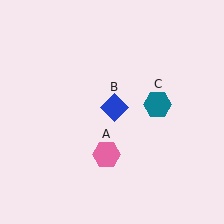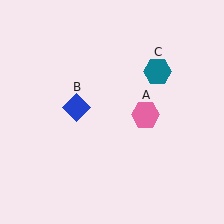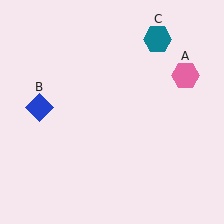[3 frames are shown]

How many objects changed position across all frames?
3 objects changed position: pink hexagon (object A), blue diamond (object B), teal hexagon (object C).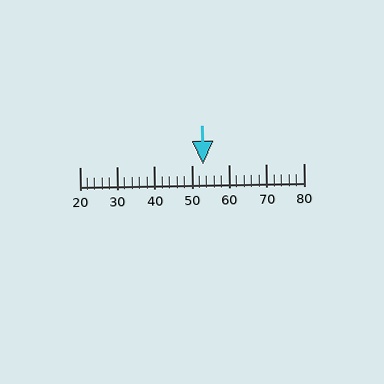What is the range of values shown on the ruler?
The ruler shows values from 20 to 80.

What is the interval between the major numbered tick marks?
The major tick marks are spaced 10 units apart.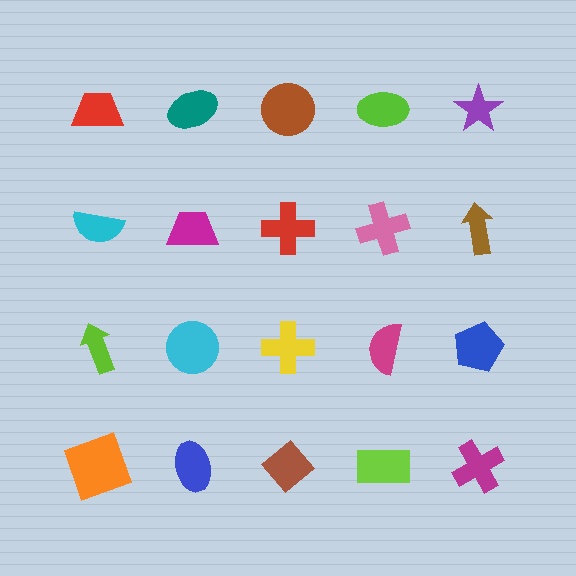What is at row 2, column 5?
A brown arrow.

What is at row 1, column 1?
A red trapezoid.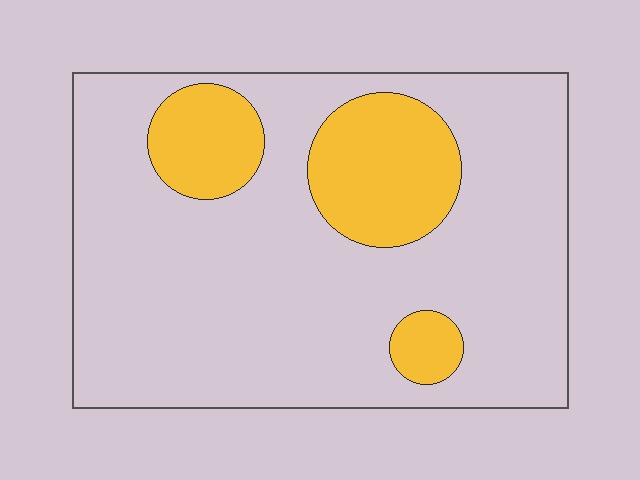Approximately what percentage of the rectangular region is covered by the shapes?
Approximately 20%.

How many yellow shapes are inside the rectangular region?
3.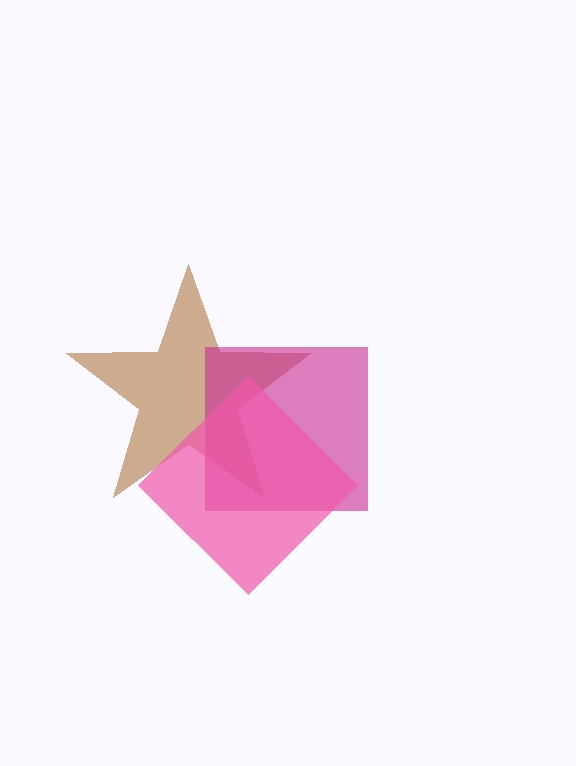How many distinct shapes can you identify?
There are 3 distinct shapes: a brown star, a magenta square, a pink diamond.